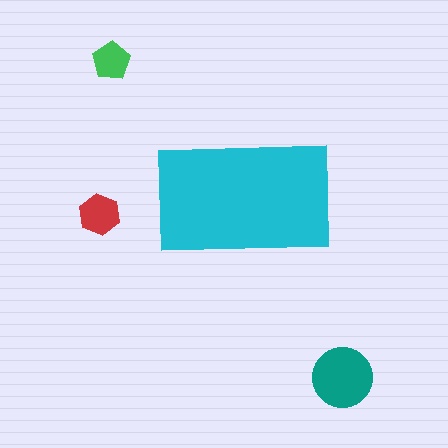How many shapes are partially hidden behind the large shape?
0 shapes are partially hidden.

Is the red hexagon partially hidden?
No, the red hexagon is fully visible.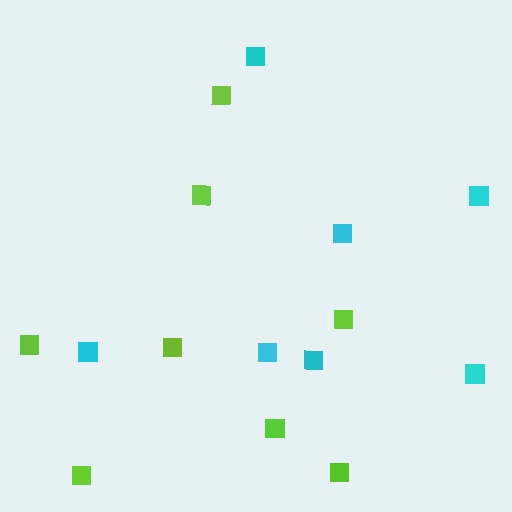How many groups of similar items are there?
There are 2 groups: one group of cyan squares (7) and one group of lime squares (8).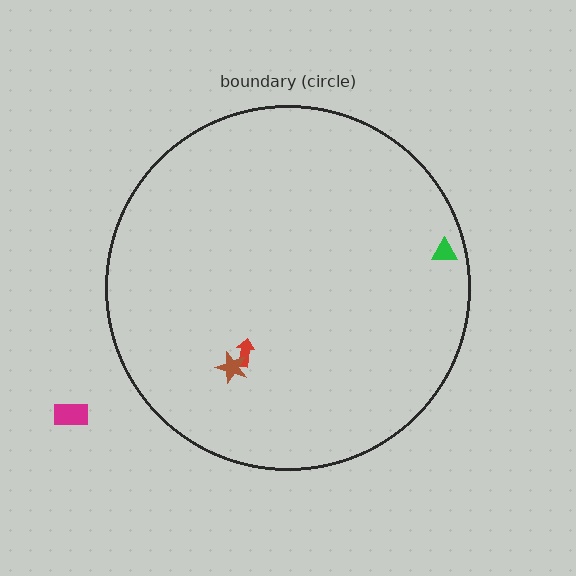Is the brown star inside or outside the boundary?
Inside.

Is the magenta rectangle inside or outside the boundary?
Outside.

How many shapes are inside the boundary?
3 inside, 1 outside.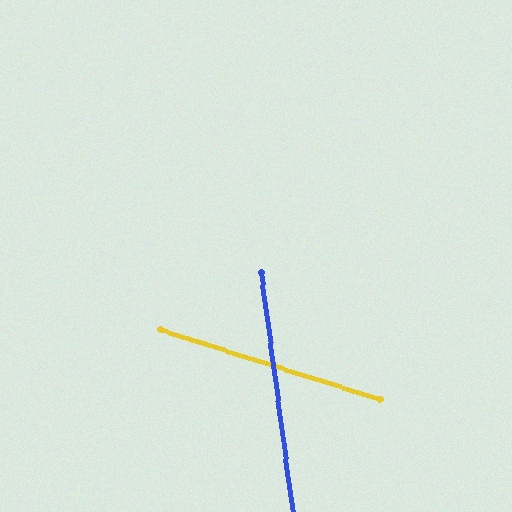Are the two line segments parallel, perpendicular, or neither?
Neither parallel nor perpendicular — they differ by about 65°.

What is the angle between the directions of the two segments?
Approximately 65 degrees.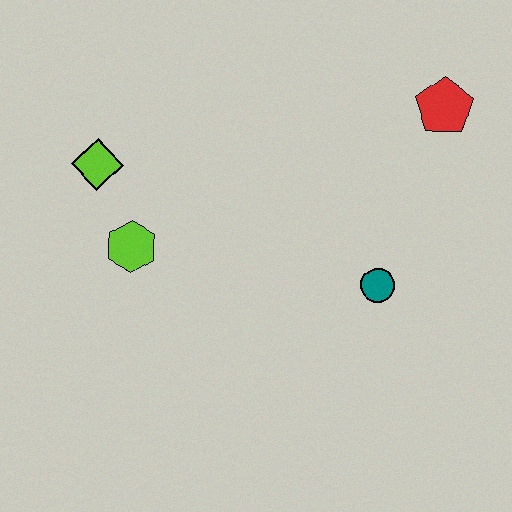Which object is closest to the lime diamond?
The lime hexagon is closest to the lime diamond.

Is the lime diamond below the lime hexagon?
No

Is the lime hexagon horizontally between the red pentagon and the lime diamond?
Yes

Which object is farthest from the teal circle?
The lime diamond is farthest from the teal circle.